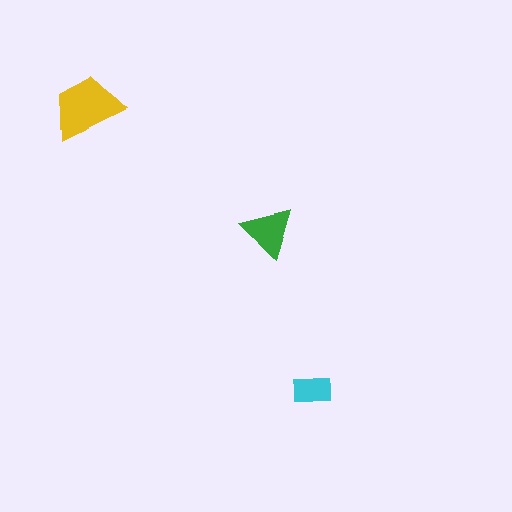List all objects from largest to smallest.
The yellow trapezoid, the green triangle, the cyan rectangle.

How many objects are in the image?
There are 3 objects in the image.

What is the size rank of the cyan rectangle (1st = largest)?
3rd.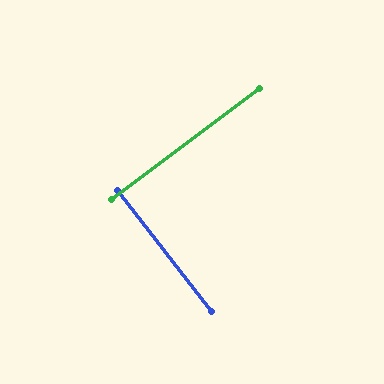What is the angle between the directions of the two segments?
Approximately 89 degrees.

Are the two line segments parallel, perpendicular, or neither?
Perpendicular — they meet at approximately 89°.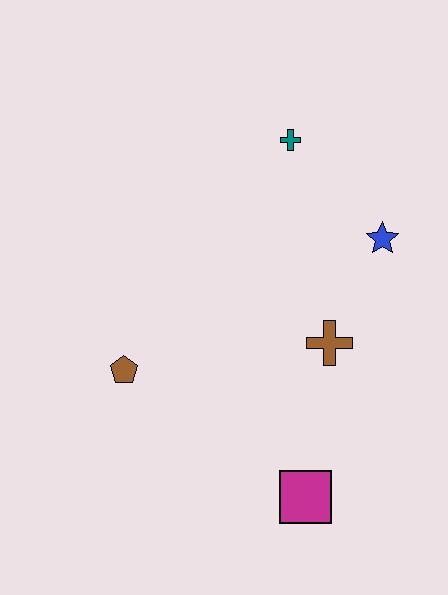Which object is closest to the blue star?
The brown cross is closest to the blue star.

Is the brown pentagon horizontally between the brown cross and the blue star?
No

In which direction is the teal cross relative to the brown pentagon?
The teal cross is above the brown pentagon.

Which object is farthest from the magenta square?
The teal cross is farthest from the magenta square.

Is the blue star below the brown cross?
No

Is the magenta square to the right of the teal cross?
Yes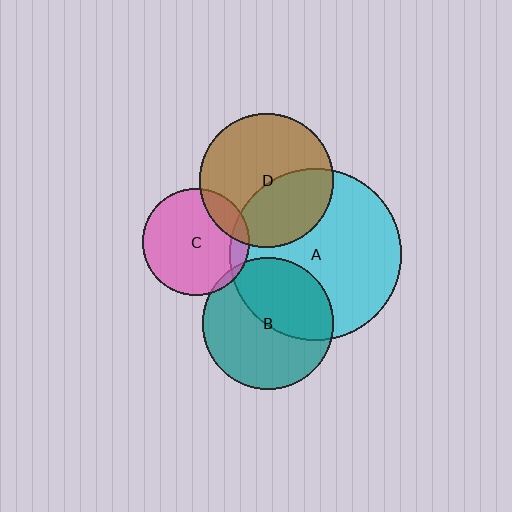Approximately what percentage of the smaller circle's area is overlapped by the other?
Approximately 5%.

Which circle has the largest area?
Circle A (cyan).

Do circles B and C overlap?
Yes.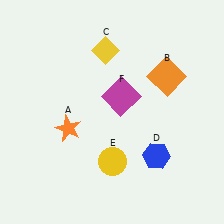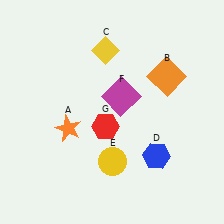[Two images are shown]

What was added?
A red hexagon (G) was added in Image 2.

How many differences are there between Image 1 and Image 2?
There is 1 difference between the two images.